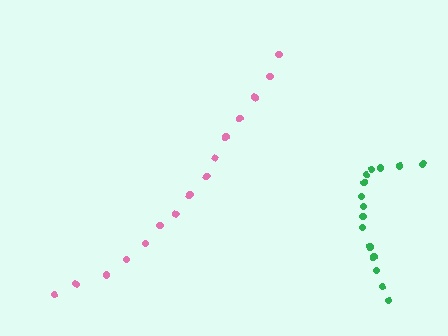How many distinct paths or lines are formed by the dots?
There are 2 distinct paths.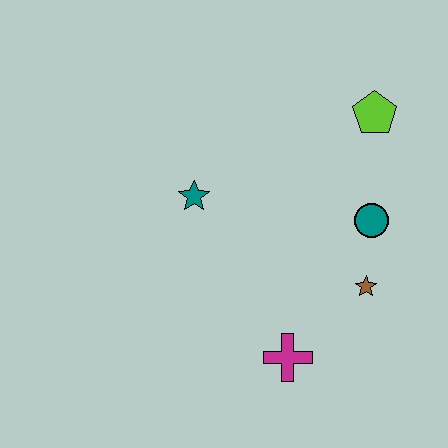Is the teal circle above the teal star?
No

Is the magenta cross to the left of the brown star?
Yes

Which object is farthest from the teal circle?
The teal star is farthest from the teal circle.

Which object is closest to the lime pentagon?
The teal circle is closest to the lime pentagon.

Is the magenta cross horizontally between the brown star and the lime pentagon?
No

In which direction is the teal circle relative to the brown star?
The teal circle is above the brown star.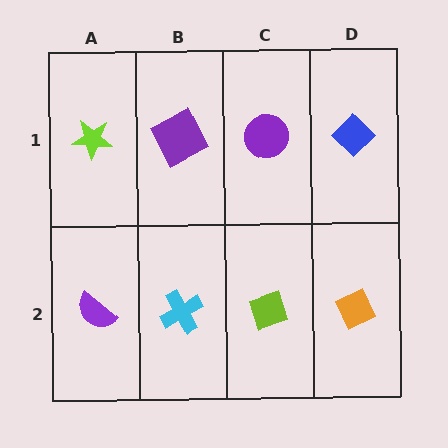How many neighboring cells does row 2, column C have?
3.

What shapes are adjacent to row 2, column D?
A blue diamond (row 1, column D), a lime diamond (row 2, column C).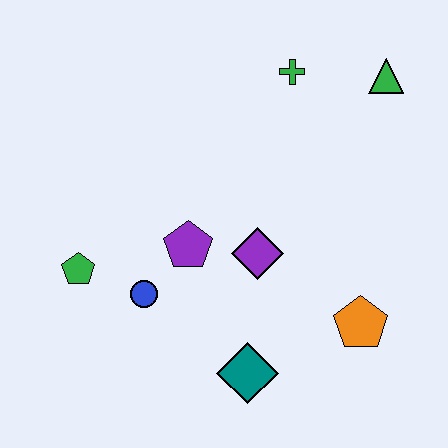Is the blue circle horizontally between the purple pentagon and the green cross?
No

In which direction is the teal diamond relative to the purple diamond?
The teal diamond is below the purple diamond.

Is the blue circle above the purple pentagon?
No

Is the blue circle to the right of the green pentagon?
Yes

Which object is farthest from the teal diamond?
The green triangle is farthest from the teal diamond.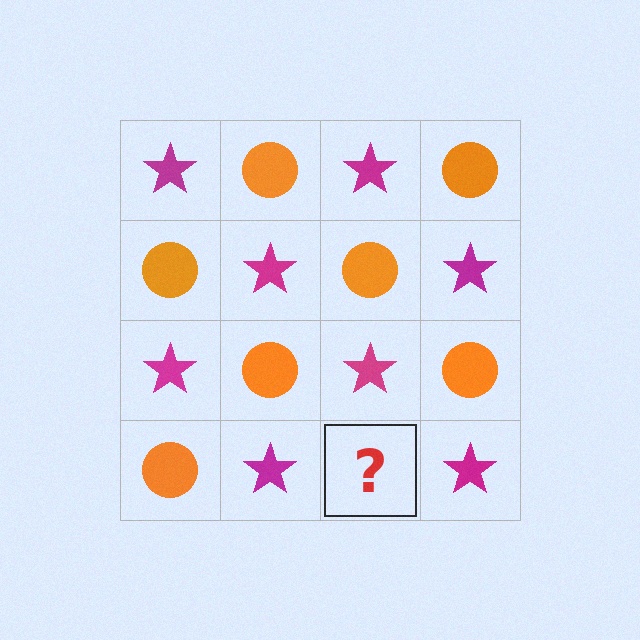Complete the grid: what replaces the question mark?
The question mark should be replaced with an orange circle.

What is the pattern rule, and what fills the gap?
The rule is that it alternates magenta star and orange circle in a checkerboard pattern. The gap should be filled with an orange circle.